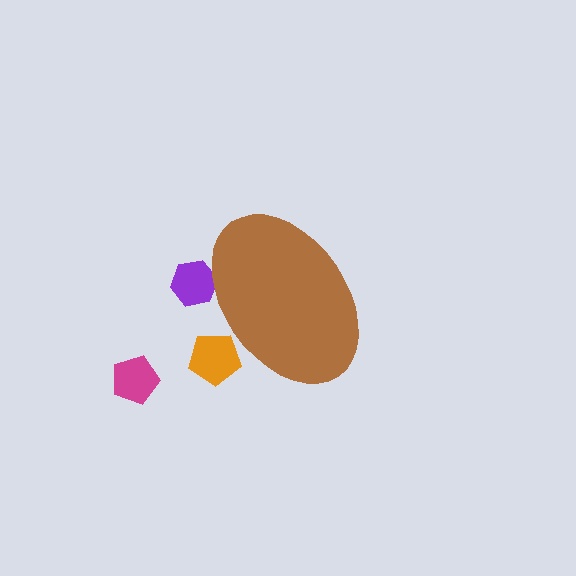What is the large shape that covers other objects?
A brown ellipse.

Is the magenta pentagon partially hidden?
No, the magenta pentagon is fully visible.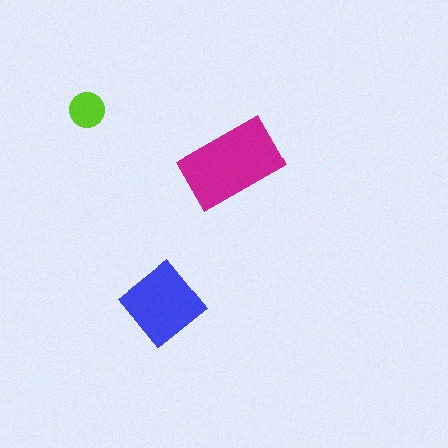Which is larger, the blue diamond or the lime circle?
The blue diamond.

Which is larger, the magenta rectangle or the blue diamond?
The magenta rectangle.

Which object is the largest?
The magenta rectangle.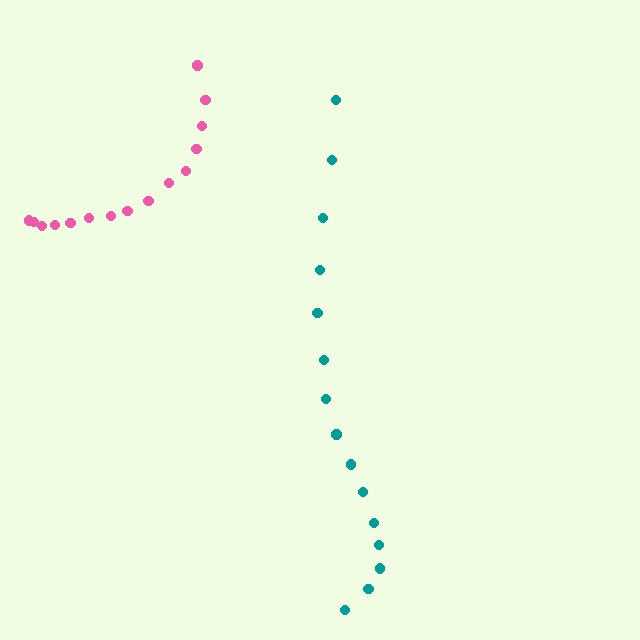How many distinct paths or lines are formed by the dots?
There are 2 distinct paths.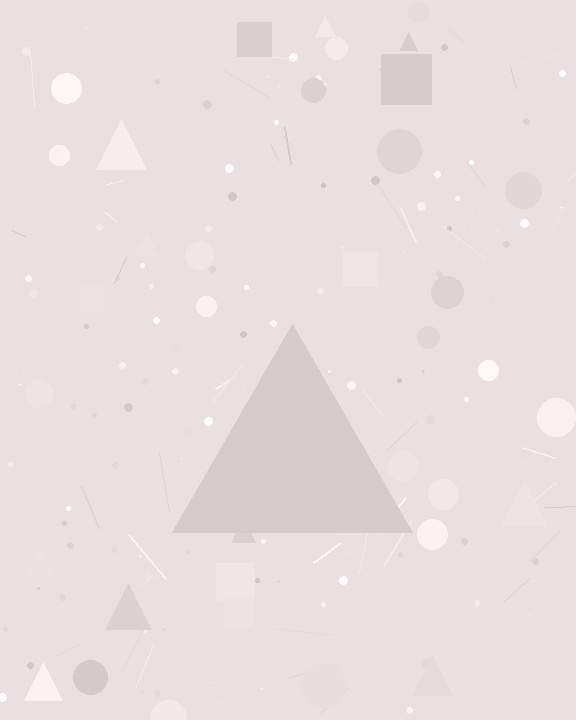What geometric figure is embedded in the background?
A triangle is embedded in the background.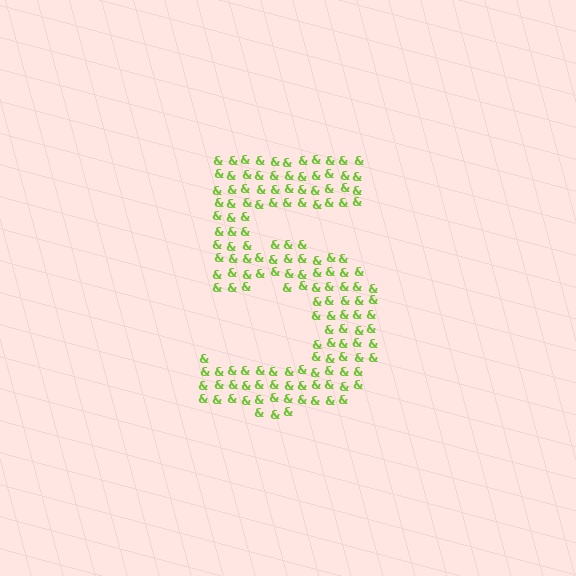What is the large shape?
The large shape is the digit 5.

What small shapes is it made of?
It is made of small ampersands.